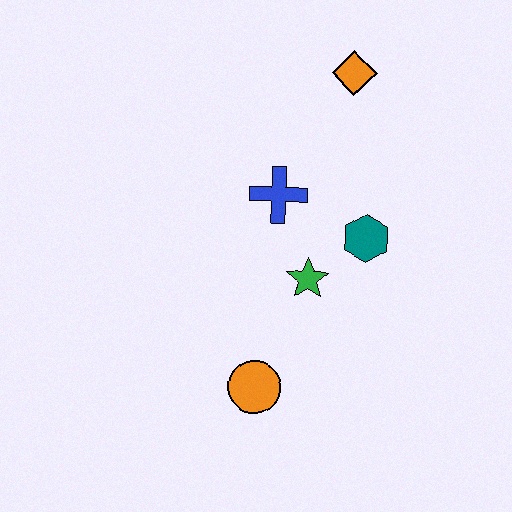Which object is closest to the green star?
The teal hexagon is closest to the green star.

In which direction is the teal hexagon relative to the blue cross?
The teal hexagon is to the right of the blue cross.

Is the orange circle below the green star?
Yes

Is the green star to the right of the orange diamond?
No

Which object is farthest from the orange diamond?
The orange circle is farthest from the orange diamond.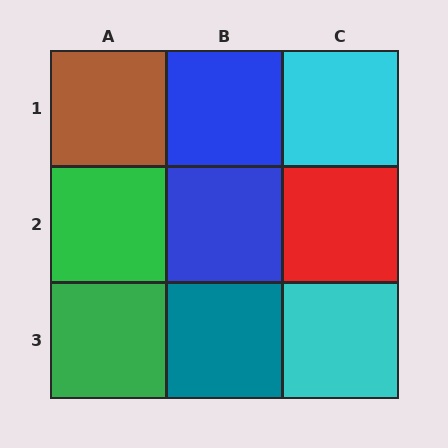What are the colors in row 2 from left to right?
Green, blue, red.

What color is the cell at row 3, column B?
Teal.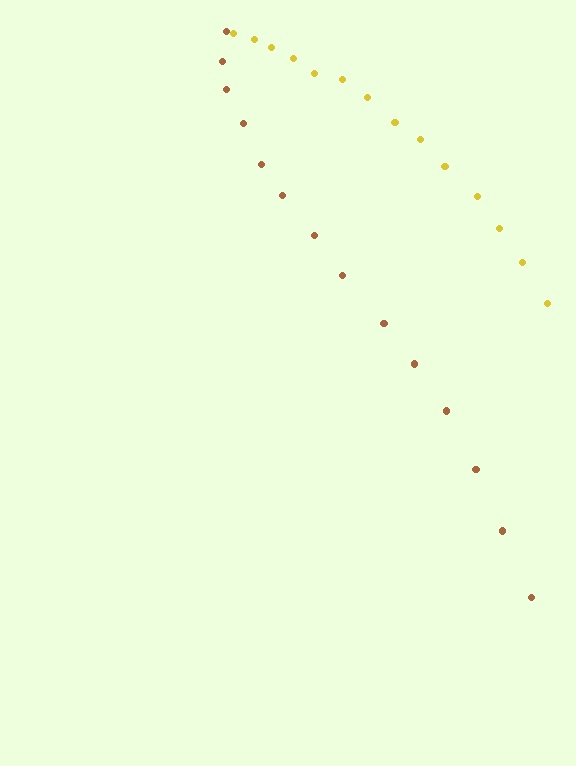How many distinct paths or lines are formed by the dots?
There are 2 distinct paths.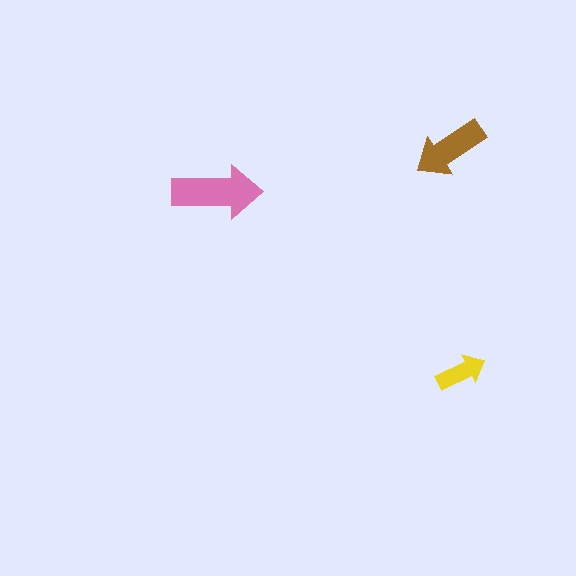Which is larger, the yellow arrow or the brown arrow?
The brown one.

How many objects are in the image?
There are 3 objects in the image.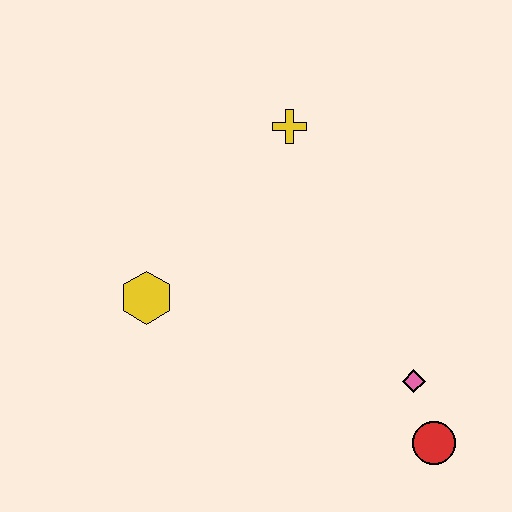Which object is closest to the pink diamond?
The red circle is closest to the pink diamond.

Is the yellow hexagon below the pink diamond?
No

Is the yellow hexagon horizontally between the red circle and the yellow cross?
No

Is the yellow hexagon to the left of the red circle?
Yes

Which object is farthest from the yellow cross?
The red circle is farthest from the yellow cross.